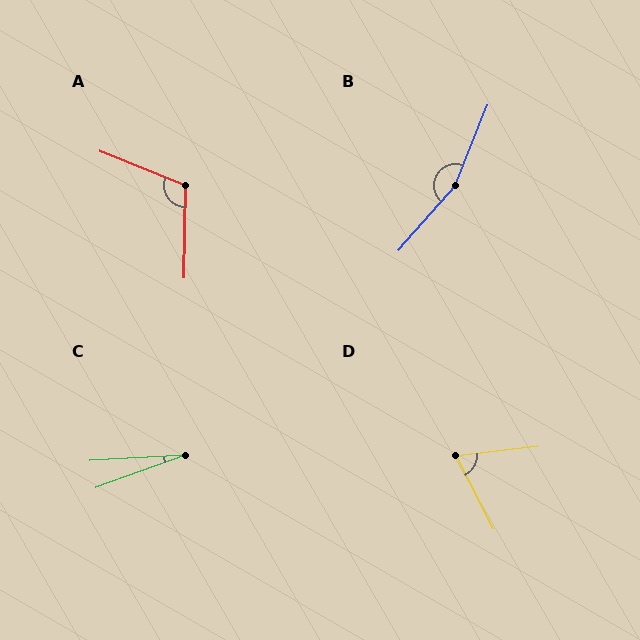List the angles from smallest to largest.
C (16°), D (70°), A (111°), B (160°).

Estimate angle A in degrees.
Approximately 111 degrees.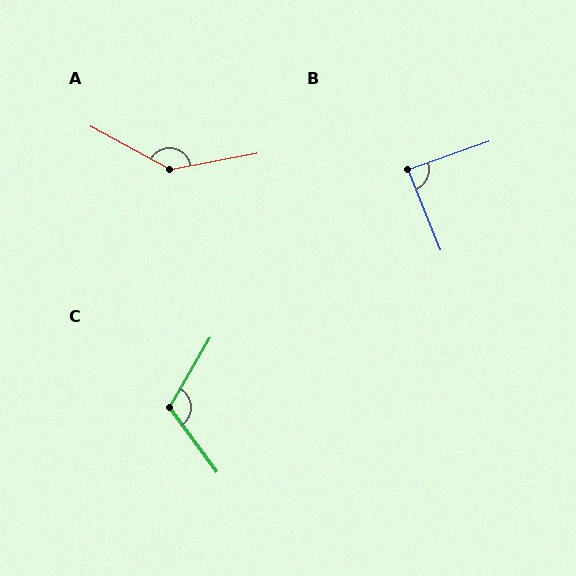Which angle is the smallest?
B, at approximately 87 degrees.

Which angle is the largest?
A, at approximately 141 degrees.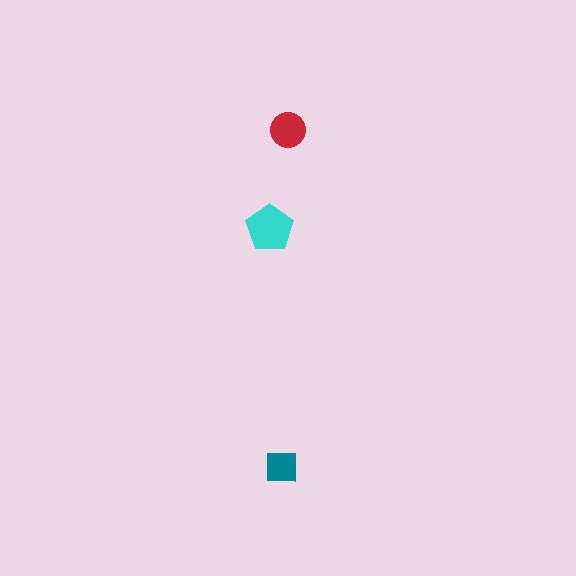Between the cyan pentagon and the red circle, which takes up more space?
The cyan pentagon.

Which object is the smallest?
The teal square.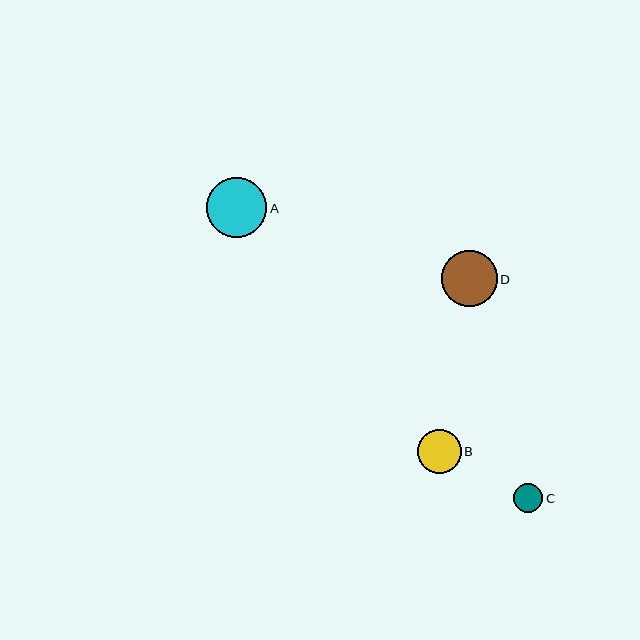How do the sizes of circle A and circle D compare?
Circle A and circle D are approximately the same size.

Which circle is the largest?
Circle A is the largest with a size of approximately 60 pixels.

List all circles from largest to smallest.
From largest to smallest: A, D, B, C.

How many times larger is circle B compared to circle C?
Circle B is approximately 1.5 times the size of circle C.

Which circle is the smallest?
Circle C is the smallest with a size of approximately 29 pixels.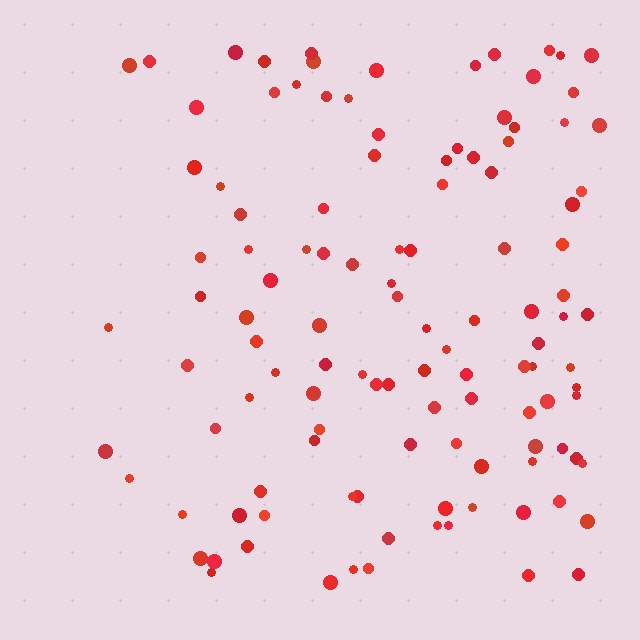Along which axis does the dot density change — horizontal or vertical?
Horizontal.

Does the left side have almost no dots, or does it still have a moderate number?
Still a moderate number, just noticeably fewer than the right.